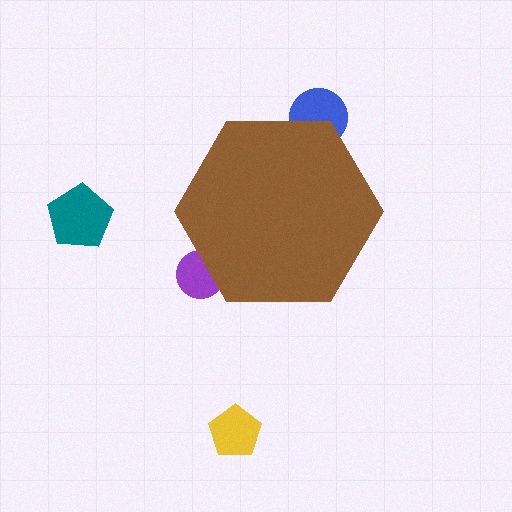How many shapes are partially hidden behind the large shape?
2 shapes are partially hidden.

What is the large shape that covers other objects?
A brown hexagon.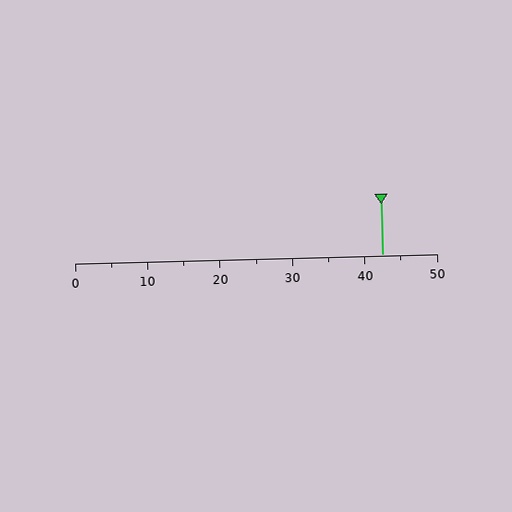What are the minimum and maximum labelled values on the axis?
The axis runs from 0 to 50.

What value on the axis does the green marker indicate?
The marker indicates approximately 42.5.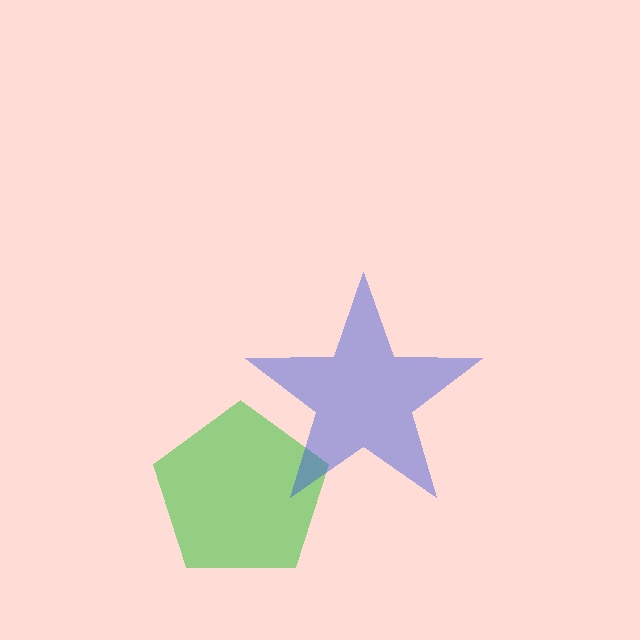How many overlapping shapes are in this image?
There are 2 overlapping shapes in the image.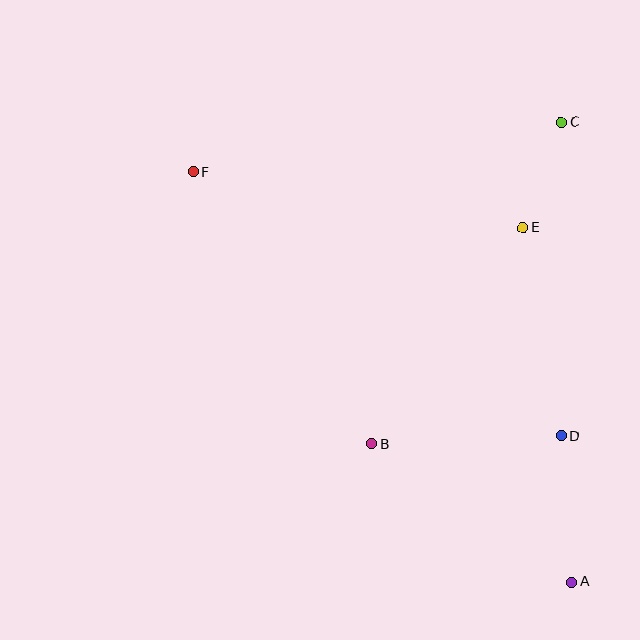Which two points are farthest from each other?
Points A and F are farthest from each other.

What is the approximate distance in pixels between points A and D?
The distance between A and D is approximately 146 pixels.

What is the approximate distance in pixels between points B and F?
The distance between B and F is approximately 325 pixels.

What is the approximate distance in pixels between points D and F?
The distance between D and F is approximately 452 pixels.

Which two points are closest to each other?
Points C and E are closest to each other.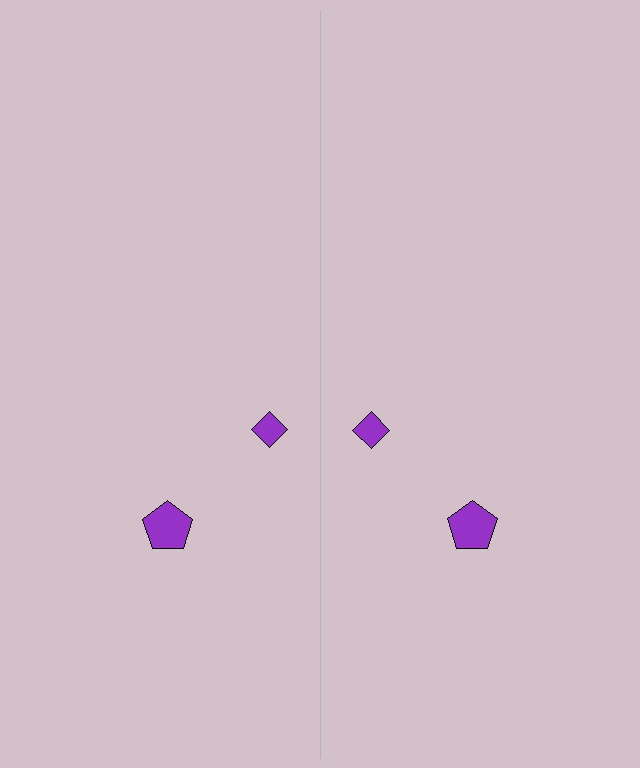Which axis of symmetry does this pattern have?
The pattern has a vertical axis of symmetry running through the center of the image.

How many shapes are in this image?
There are 4 shapes in this image.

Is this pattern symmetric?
Yes, this pattern has bilateral (reflection) symmetry.